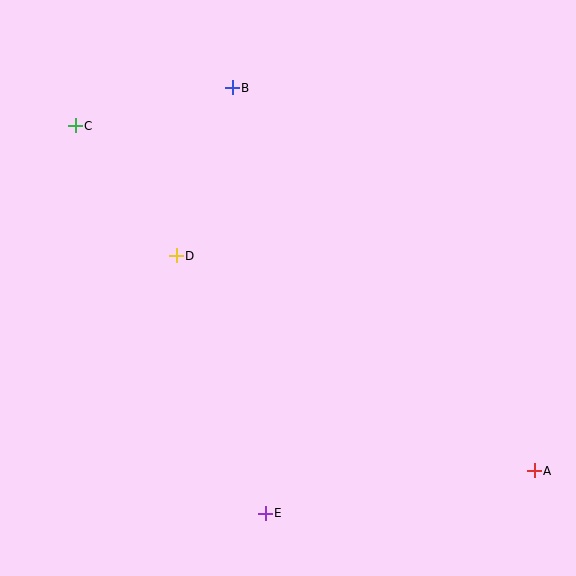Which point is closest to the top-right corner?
Point B is closest to the top-right corner.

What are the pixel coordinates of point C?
Point C is at (75, 126).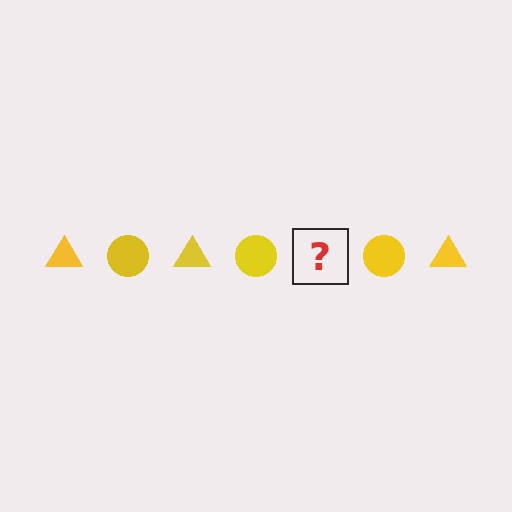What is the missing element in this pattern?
The missing element is a yellow triangle.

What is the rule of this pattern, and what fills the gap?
The rule is that the pattern cycles through triangle, circle shapes in yellow. The gap should be filled with a yellow triangle.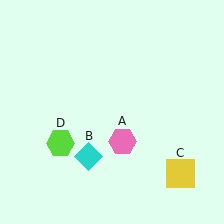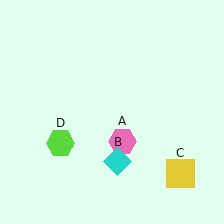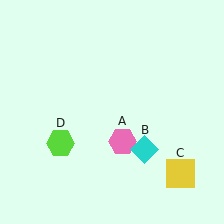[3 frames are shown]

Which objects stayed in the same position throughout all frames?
Pink hexagon (object A) and yellow square (object C) and lime hexagon (object D) remained stationary.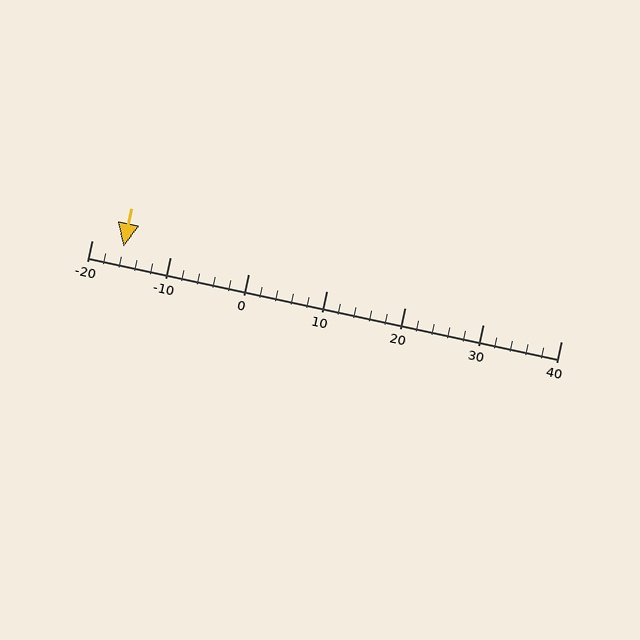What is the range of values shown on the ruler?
The ruler shows values from -20 to 40.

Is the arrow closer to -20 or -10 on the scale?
The arrow is closer to -20.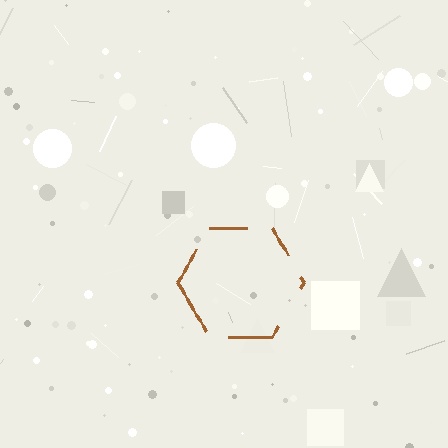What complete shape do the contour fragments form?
The contour fragments form a hexagon.